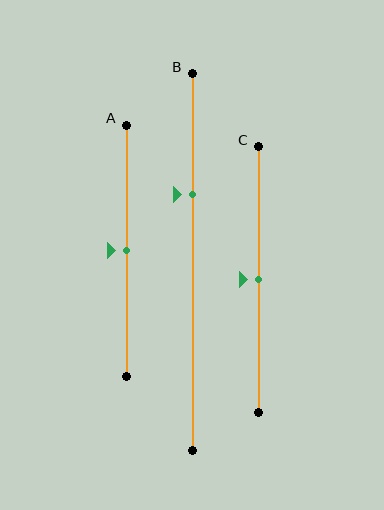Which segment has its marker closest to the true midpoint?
Segment A has its marker closest to the true midpoint.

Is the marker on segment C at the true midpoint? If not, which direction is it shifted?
Yes, the marker on segment C is at the true midpoint.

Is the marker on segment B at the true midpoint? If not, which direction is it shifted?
No, the marker on segment B is shifted upward by about 18% of the segment length.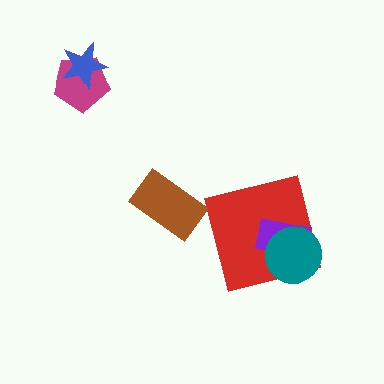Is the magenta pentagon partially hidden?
Yes, it is partially covered by another shape.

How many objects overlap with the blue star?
1 object overlaps with the blue star.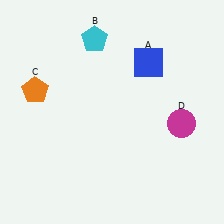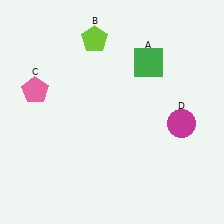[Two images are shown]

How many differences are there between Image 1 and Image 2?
There are 3 differences between the two images.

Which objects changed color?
A changed from blue to green. B changed from cyan to lime. C changed from orange to pink.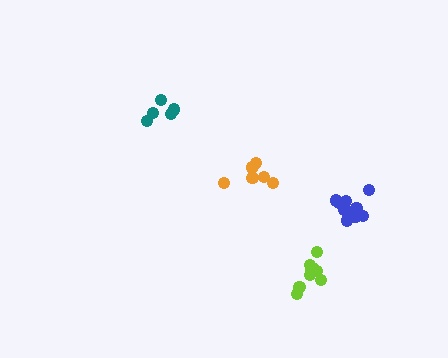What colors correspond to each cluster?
The clusters are colored: teal, lime, blue, orange.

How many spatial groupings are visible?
There are 4 spatial groupings.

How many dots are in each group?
Group 1: 5 dots, Group 2: 10 dots, Group 3: 11 dots, Group 4: 7 dots (33 total).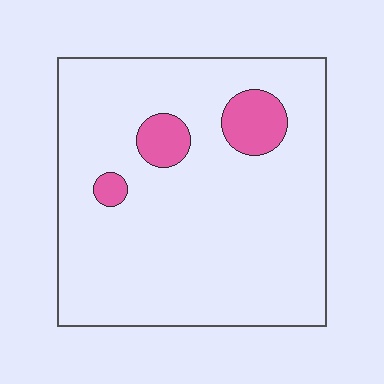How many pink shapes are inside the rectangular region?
3.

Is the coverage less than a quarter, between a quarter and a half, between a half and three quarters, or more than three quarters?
Less than a quarter.